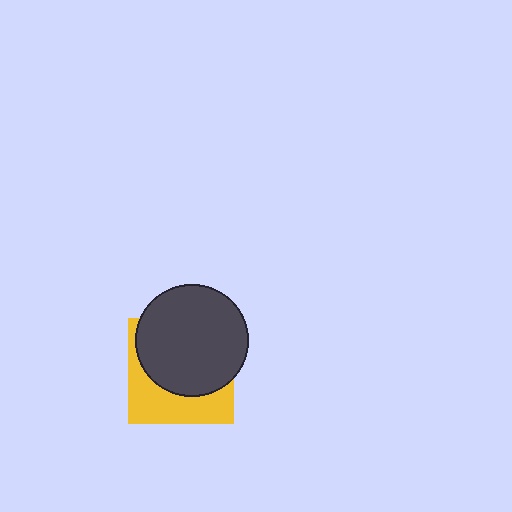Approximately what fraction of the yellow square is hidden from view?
Roughly 61% of the yellow square is hidden behind the dark gray circle.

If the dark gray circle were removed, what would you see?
You would see the complete yellow square.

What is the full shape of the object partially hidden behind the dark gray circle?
The partially hidden object is a yellow square.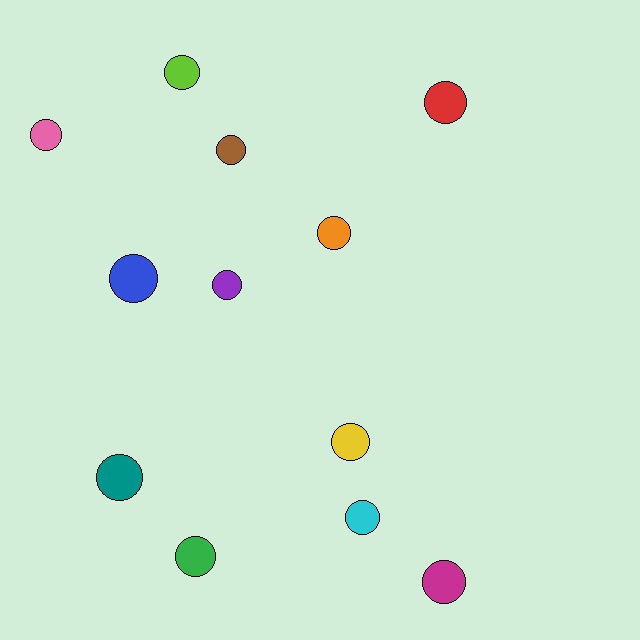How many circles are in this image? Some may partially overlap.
There are 12 circles.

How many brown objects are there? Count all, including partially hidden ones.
There is 1 brown object.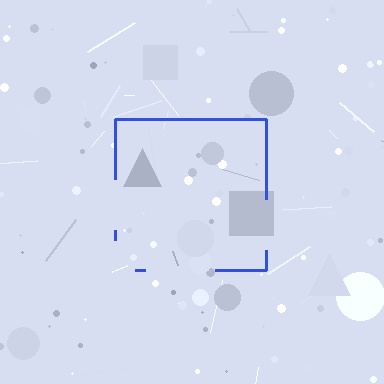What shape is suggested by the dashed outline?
The dashed outline suggests a square.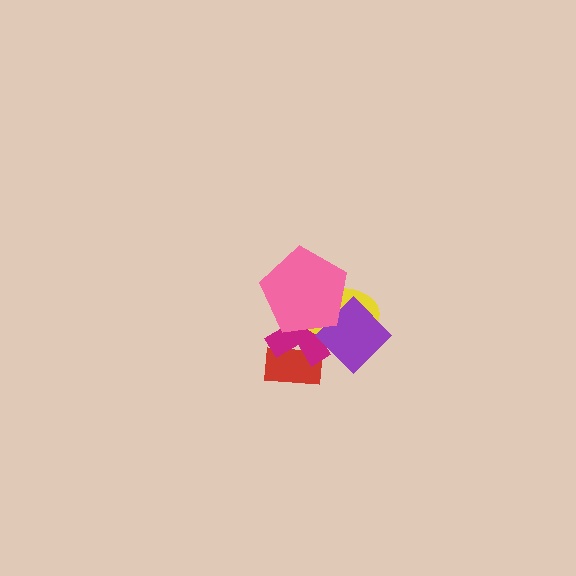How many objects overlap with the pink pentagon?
3 objects overlap with the pink pentagon.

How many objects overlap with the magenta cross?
4 objects overlap with the magenta cross.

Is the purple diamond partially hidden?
Yes, it is partially covered by another shape.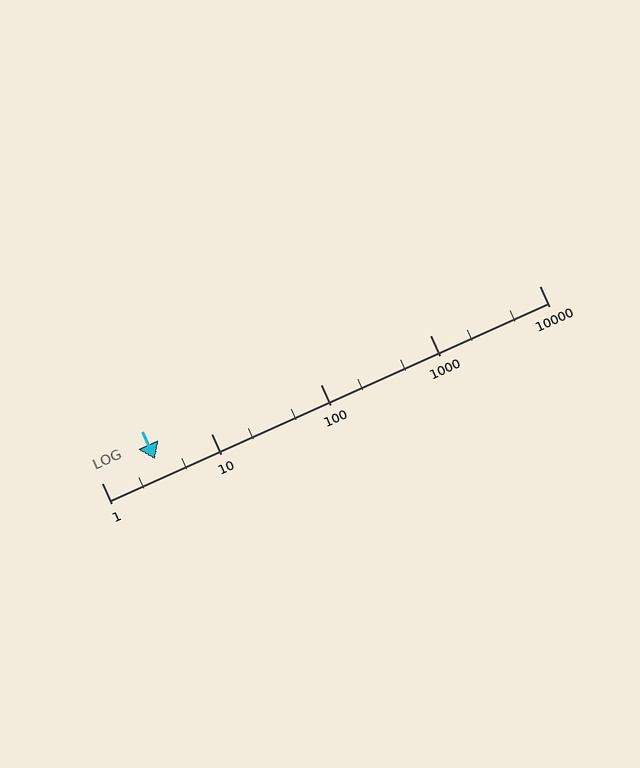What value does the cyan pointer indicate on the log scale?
The pointer indicates approximately 3.1.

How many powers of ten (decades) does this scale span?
The scale spans 4 decades, from 1 to 10000.